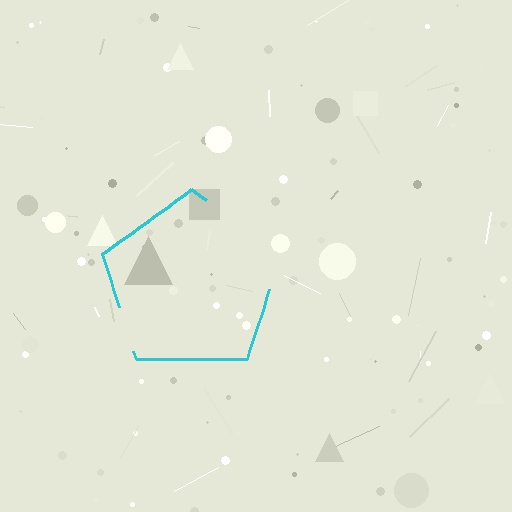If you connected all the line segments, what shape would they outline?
They would outline a pentagon.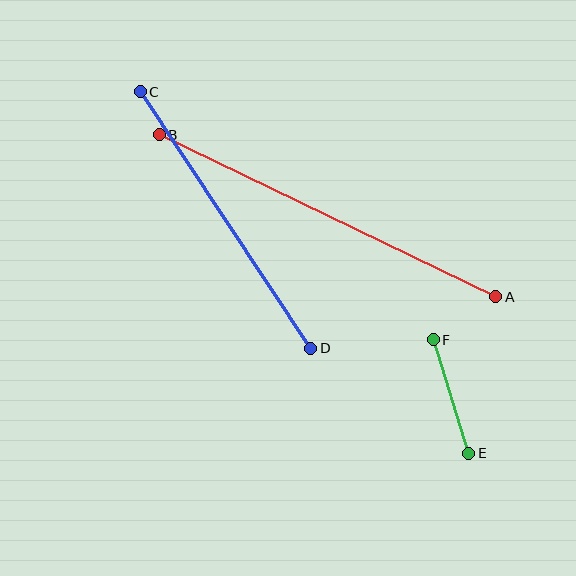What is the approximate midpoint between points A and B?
The midpoint is at approximately (327, 216) pixels.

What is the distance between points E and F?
The distance is approximately 119 pixels.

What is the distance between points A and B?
The distance is approximately 374 pixels.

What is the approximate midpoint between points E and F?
The midpoint is at approximately (451, 397) pixels.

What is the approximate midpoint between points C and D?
The midpoint is at approximately (226, 220) pixels.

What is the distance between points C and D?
The distance is approximately 308 pixels.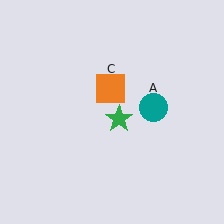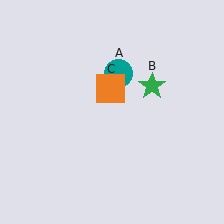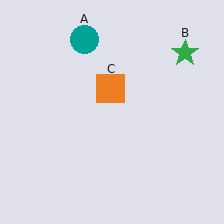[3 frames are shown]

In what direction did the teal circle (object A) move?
The teal circle (object A) moved up and to the left.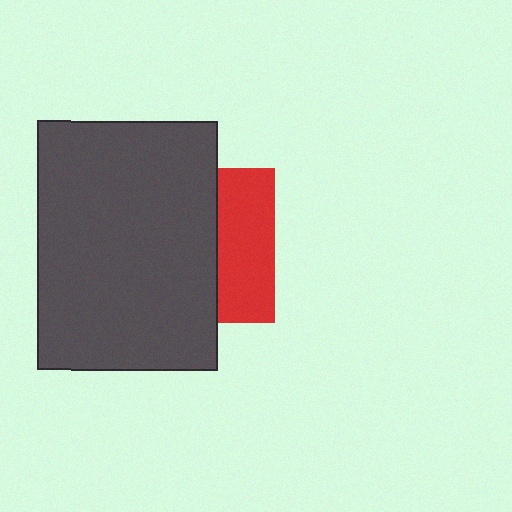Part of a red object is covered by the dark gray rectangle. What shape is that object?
It is a square.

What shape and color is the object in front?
The object in front is a dark gray rectangle.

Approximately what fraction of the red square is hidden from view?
Roughly 63% of the red square is hidden behind the dark gray rectangle.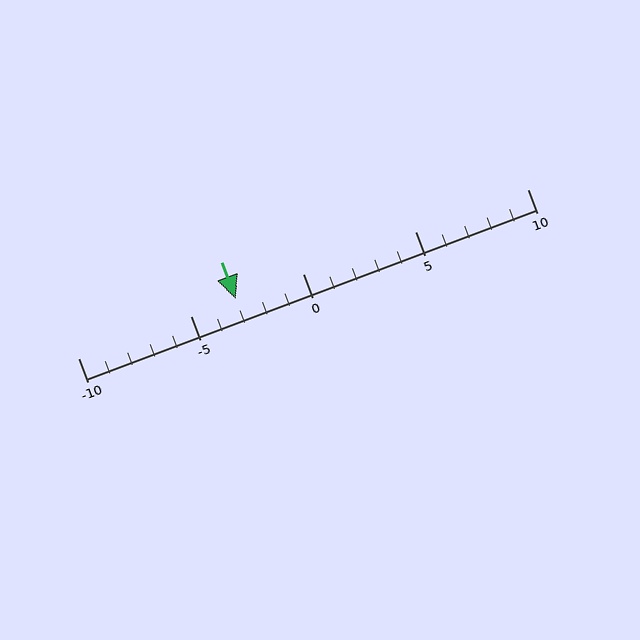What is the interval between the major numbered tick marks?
The major tick marks are spaced 5 units apart.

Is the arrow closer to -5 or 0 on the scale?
The arrow is closer to -5.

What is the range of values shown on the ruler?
The ruler shows values from -10 to 10.